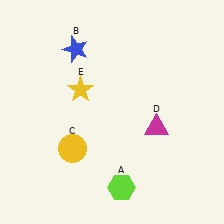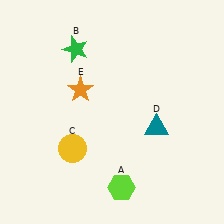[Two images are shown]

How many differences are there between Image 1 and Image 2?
There are 3 differences between the two images.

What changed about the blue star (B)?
In Image 1, B is blue. In Image 2, it changed to green.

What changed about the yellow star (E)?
In Image 1, E is yellow. In Image 2, it changed to orange.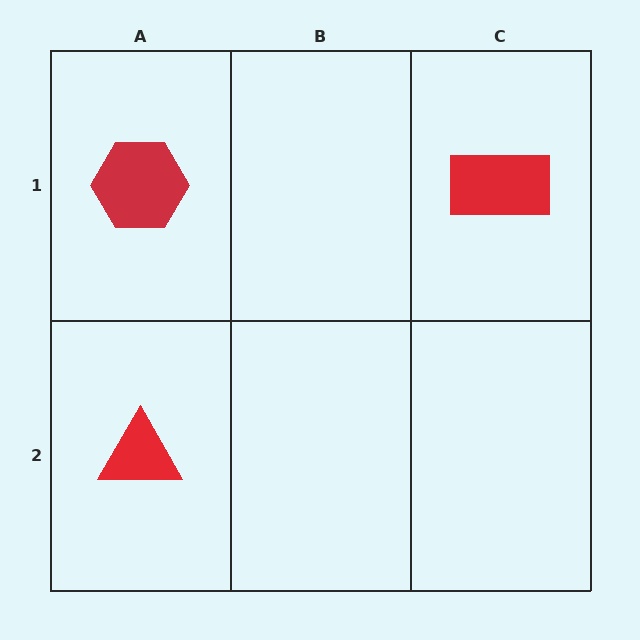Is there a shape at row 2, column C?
No, that cell is empty.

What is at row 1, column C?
A red rectangle.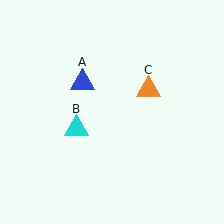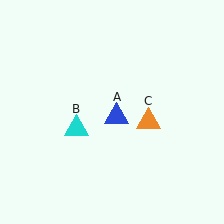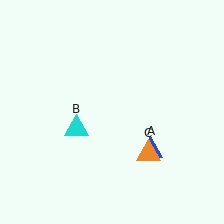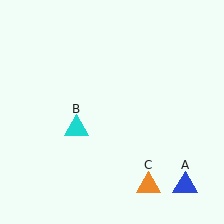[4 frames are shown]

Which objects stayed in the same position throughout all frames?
Cyan triangle (object B) remained stationary.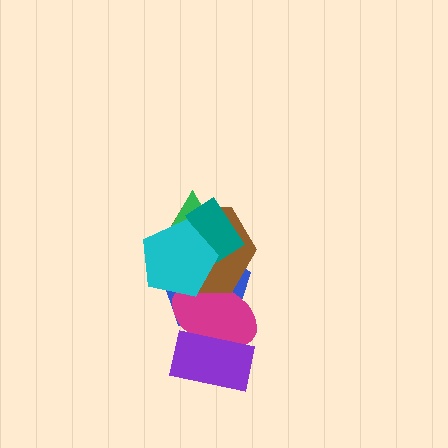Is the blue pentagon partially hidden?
Yes, it is partially covered by another shape.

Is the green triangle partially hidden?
Yes, it is partially covered by another shape.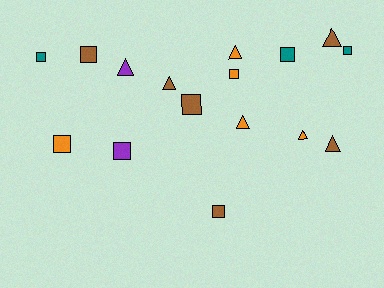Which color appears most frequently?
Brown, with 6 objects.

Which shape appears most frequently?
Square, with 9 objects.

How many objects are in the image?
There are 16 objects.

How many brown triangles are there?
There are 3 brown triangles.